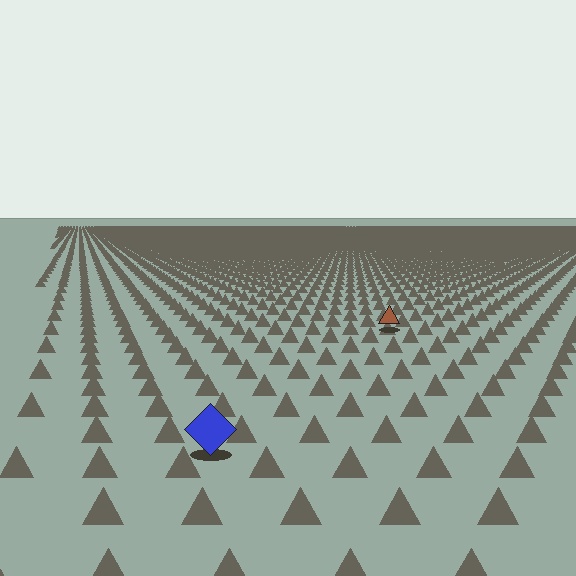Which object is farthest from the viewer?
The brown triangle is farthest from the viewer. It appears smaller and the ground texture around it is denser.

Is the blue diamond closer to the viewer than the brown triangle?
Yes. The blue diamond is closer — you can tell from the texture gradient: the ground texture is coarser near it.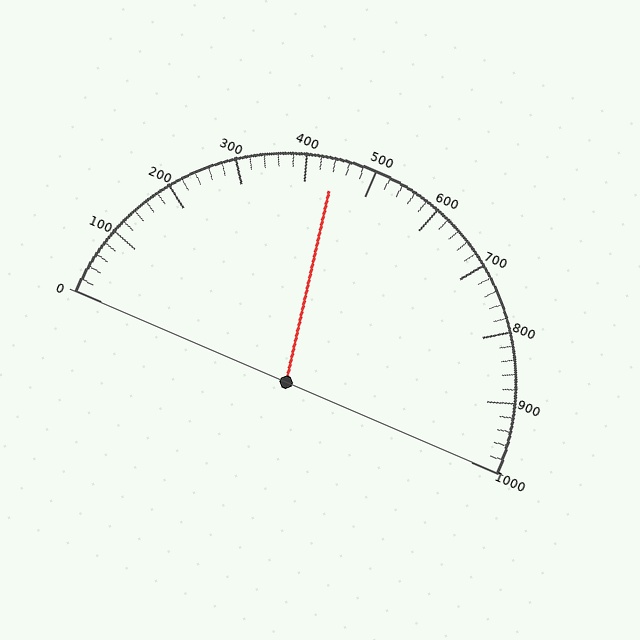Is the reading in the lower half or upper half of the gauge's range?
The reading is in the lower half of the range (0 to 1000).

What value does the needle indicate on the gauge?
The needle indicates approximately 440.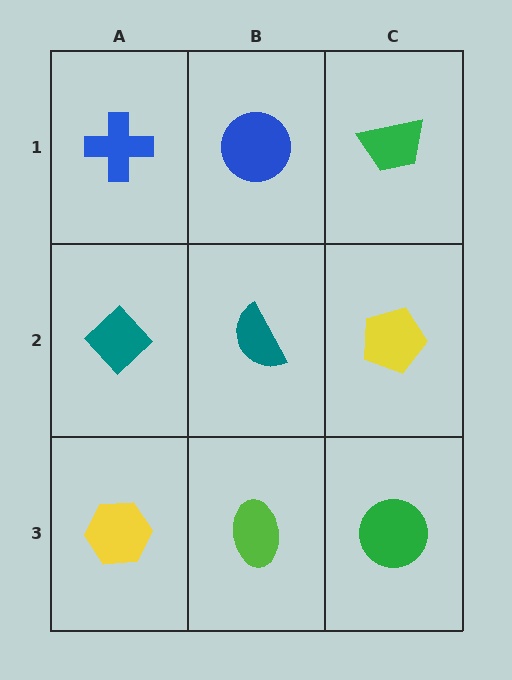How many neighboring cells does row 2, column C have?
3.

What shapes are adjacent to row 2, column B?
A blue circle (row 1, column B), a lime ellipse (row 3, column B), a teal diamond (row 2, column A), a yellow pentagon (row 2, column C).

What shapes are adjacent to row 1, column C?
A yellow pentagon (row 2, column C), a blue circle (row 1, column B).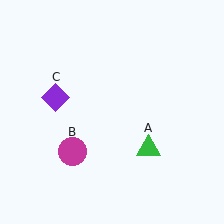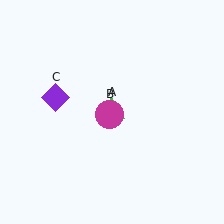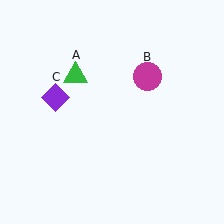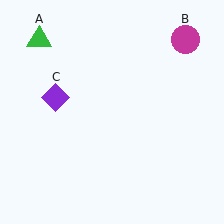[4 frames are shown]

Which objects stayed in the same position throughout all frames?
Purple diamond (object C) remained stationary.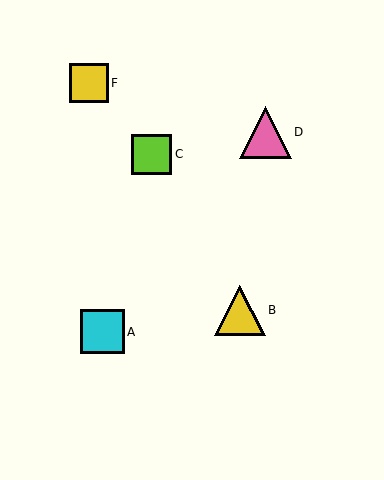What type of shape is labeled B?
Shape B is a yellow triangle.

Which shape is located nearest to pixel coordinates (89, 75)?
The yellow square (labeled F) at (89, 83) is nearest to that location.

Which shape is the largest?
The pink triangle (labeled D) is the largest.